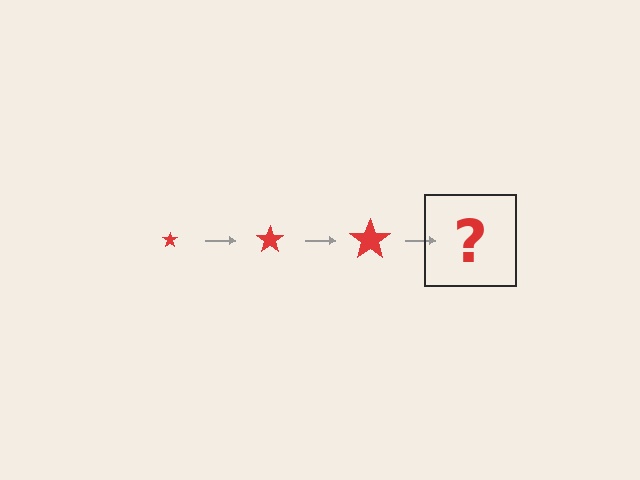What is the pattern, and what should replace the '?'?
The pattern is that the star gets progressively larger each step. The '?' should be a red star, larger than the previous one.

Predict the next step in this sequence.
The next step is a red star, larger than the previous one.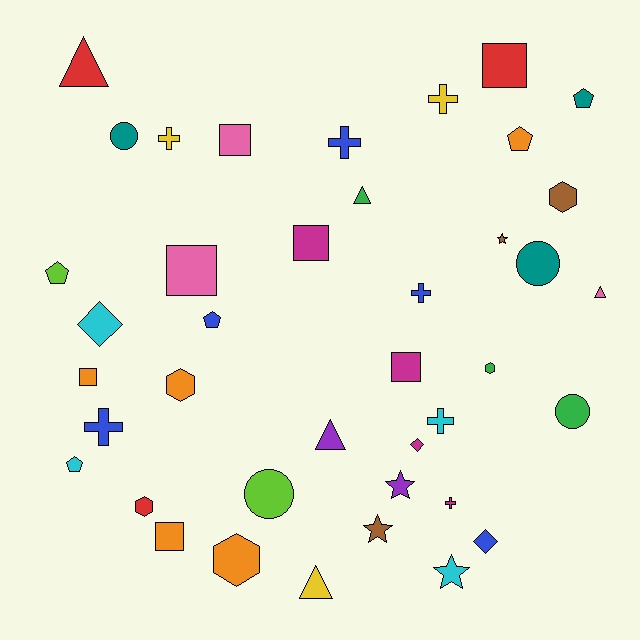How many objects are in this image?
There are 40 objects.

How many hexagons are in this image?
There are 5 hexagons.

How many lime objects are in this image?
There are 2 lime objects.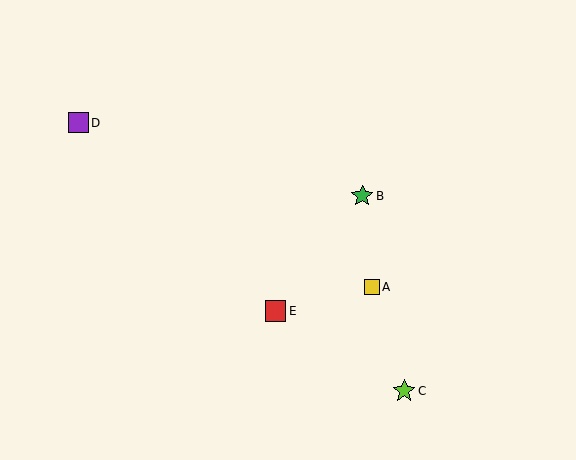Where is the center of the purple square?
The center of the purple square is at (79, 123).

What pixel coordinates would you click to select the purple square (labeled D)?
Click at (79, 123) to select the purple square D.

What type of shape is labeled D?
Shape D is a purple square.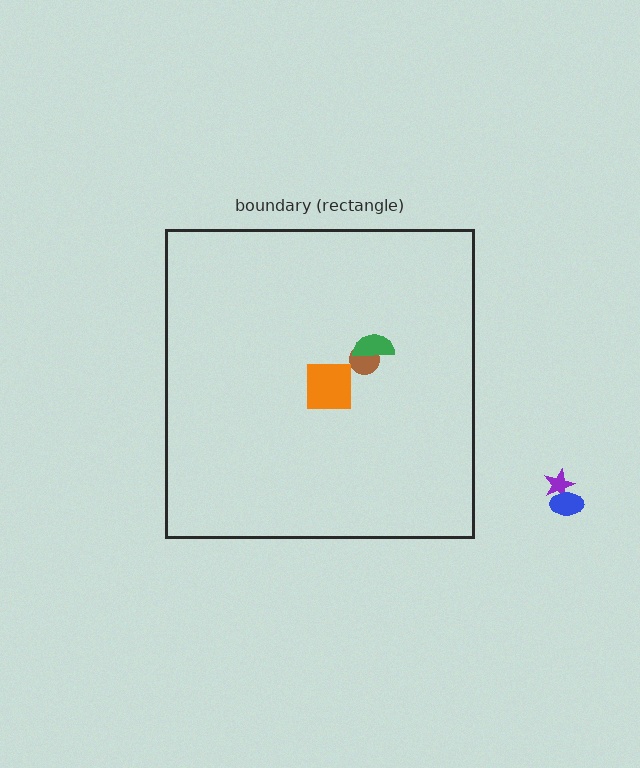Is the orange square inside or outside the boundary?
Inside.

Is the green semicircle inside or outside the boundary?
Inside.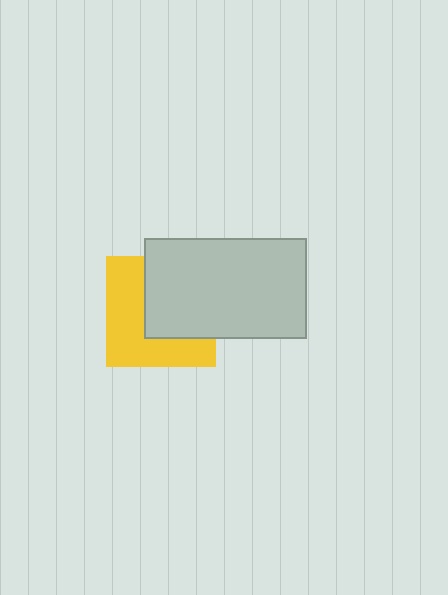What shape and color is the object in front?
The object in front is a light gray rectangle.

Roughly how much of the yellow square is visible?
About half of it is visible (roughly 51%).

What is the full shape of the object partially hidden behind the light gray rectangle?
The partially hidden object is a yellow square.